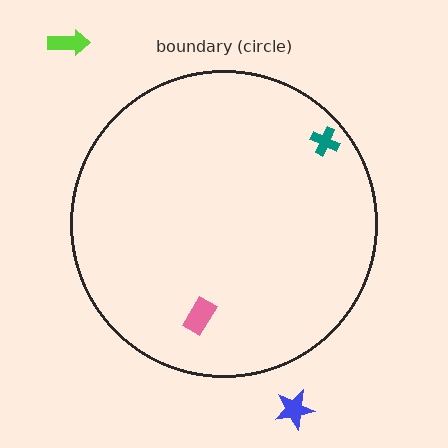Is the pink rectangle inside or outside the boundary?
Inside.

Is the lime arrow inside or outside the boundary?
Outside.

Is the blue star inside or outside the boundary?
Outside.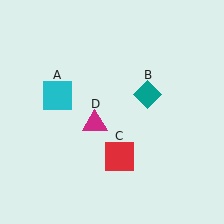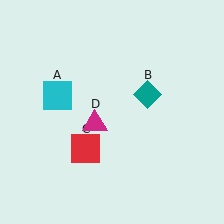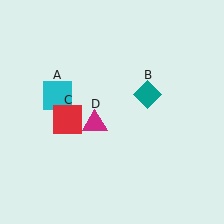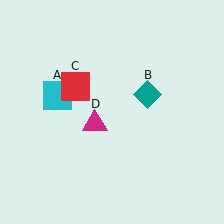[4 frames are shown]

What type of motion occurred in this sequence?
The red square (object C) rotated clockwise around the center of the scene.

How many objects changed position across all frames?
1 object changed position: red square (object C).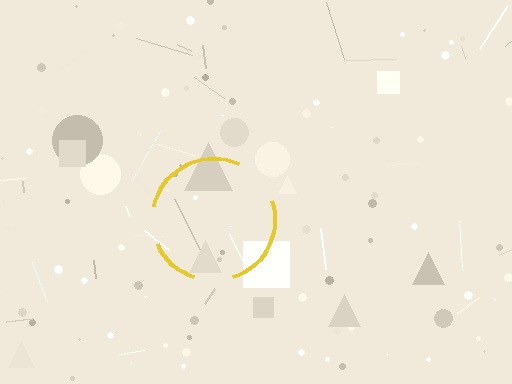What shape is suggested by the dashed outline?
The dashed outline suggests a circle.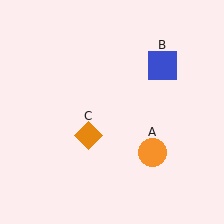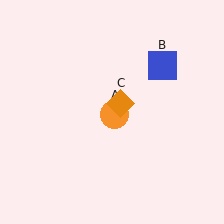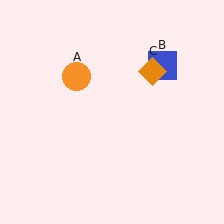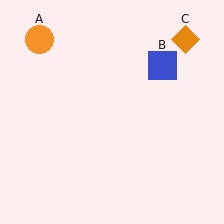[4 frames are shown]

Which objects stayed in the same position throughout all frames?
Blue square (object B) remained stationary.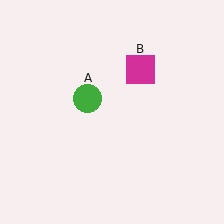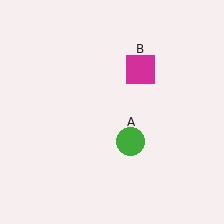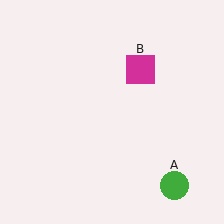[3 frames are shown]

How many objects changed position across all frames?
1 object changed position: green circle (object A).